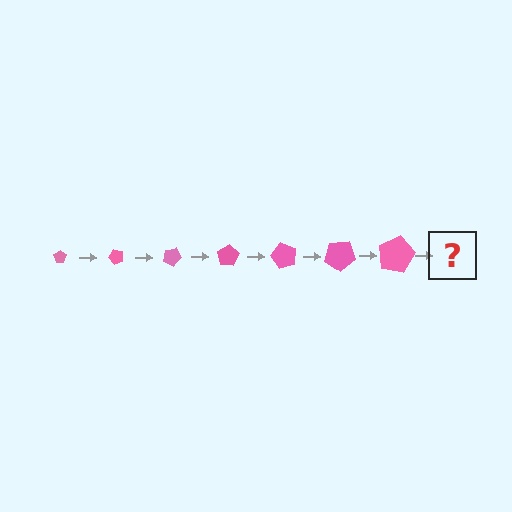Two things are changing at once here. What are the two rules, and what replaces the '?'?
The two rules are that the pentagon grows larger each step and it rotates 50 degrees each step. The '?' should be a pentagon, larger than the previous one and rotated 350 degrees from the start.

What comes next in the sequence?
The next element should be a pentagon, larger than the previous one and rotated 350 degrees from the start.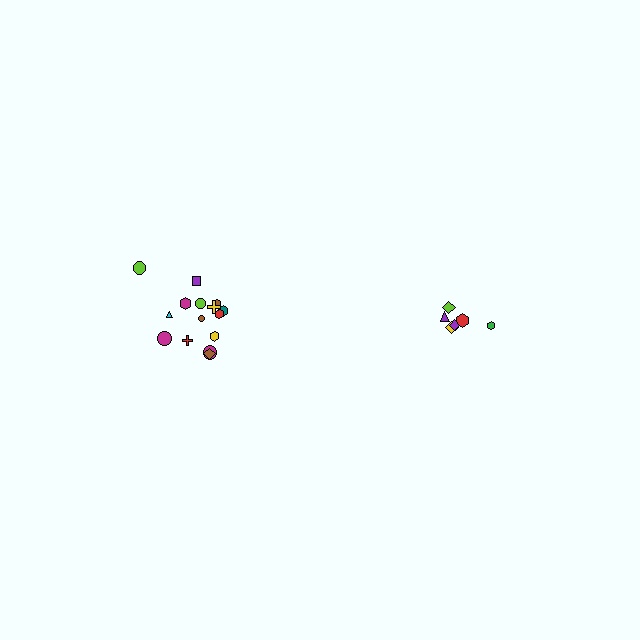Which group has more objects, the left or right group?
The left group.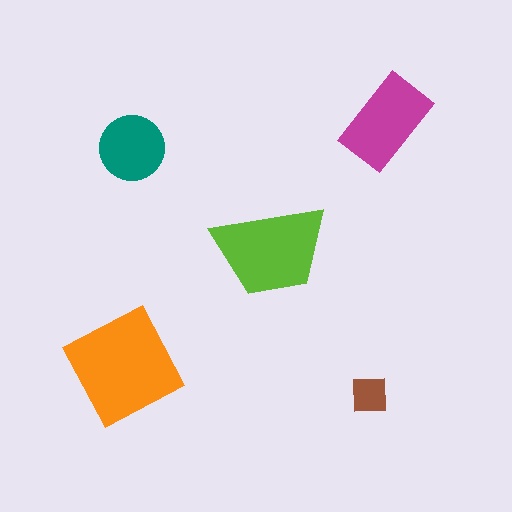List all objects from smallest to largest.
The brown square, the teal circle, the magenta rectangle, the lime trapezoid, the orange diamond.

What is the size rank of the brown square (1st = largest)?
5th.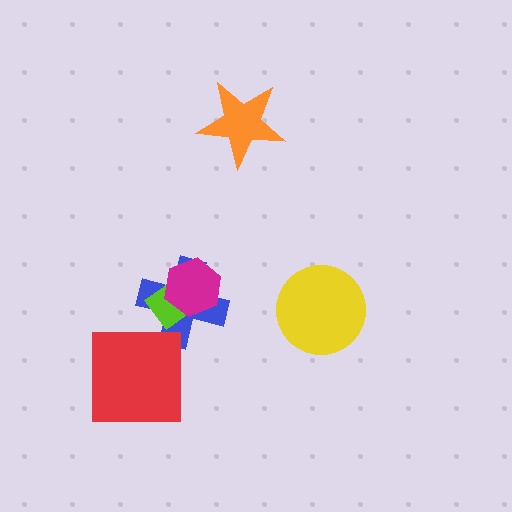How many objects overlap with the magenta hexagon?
2 objects overlap with the magenta hexagon.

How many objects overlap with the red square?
0 objects overlap with the red square.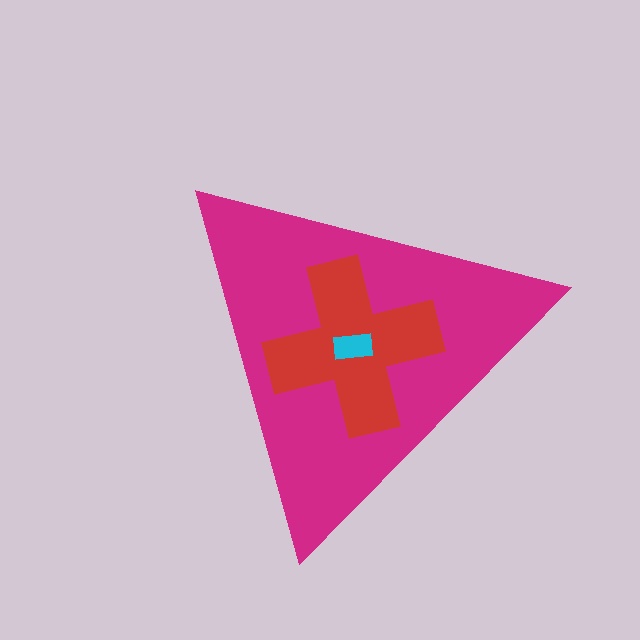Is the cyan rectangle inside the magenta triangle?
Yes.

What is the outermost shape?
The magenta triangle.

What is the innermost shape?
The cyan rectangle.